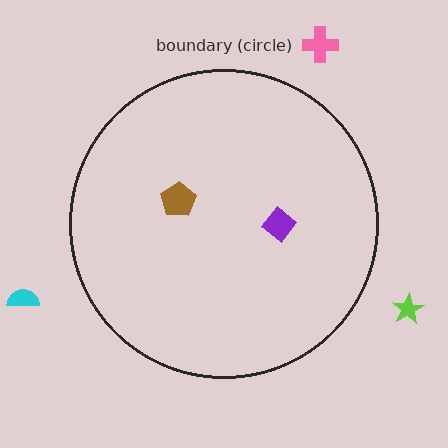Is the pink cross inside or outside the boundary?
Outside.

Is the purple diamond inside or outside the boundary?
Inside.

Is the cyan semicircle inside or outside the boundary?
Outside.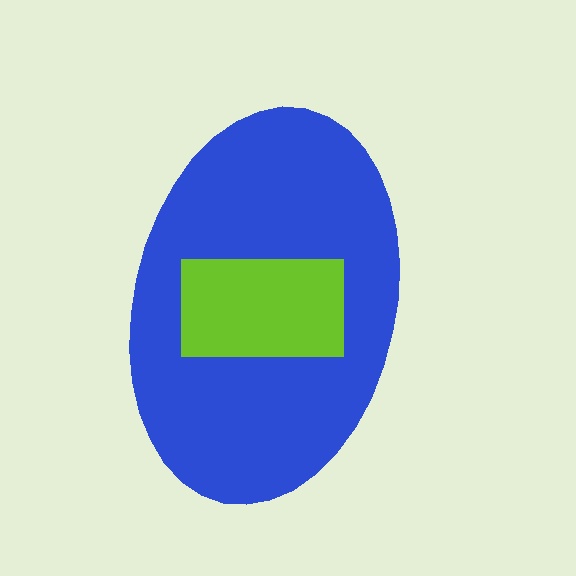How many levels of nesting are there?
2.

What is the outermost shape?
The blue ellipse.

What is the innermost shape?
The lime rectangle.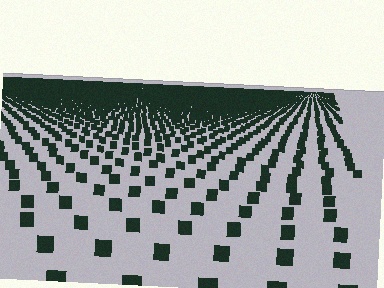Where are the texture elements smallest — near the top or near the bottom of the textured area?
Near the top.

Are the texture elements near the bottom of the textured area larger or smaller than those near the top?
Larger. Near the bottom, elements are closer to the viewer and appear at a bigger on-screen size.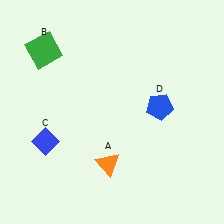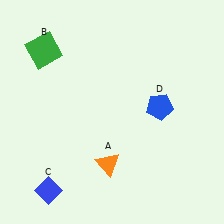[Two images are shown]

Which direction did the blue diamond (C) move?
The blue diamond (C) moved down.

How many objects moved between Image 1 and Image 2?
1 object moved between the two images.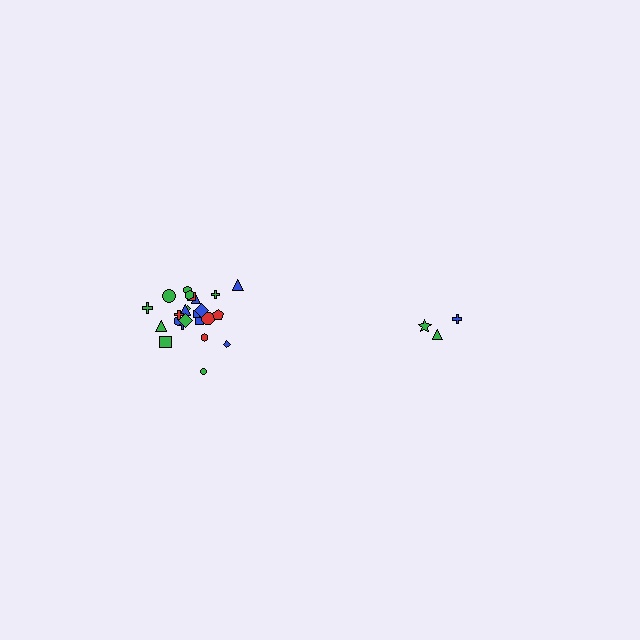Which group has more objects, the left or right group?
The left group.